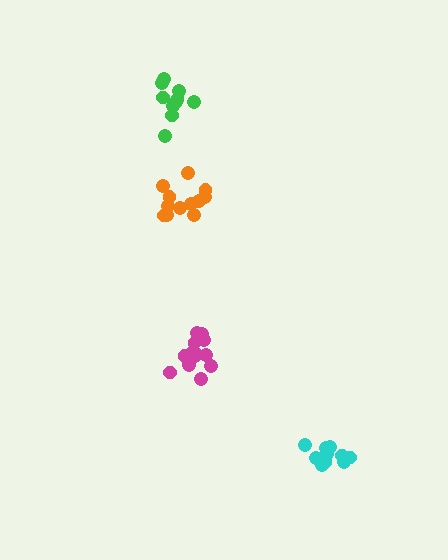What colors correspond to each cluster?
The clusters are colored: green, orange, cyan, magenta.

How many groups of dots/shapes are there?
There are 4 groups.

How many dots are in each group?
Group 1: 10 dots, Group 2: 12 dots, Group 3: 11 dots, Group 4: 14 dots (47 total).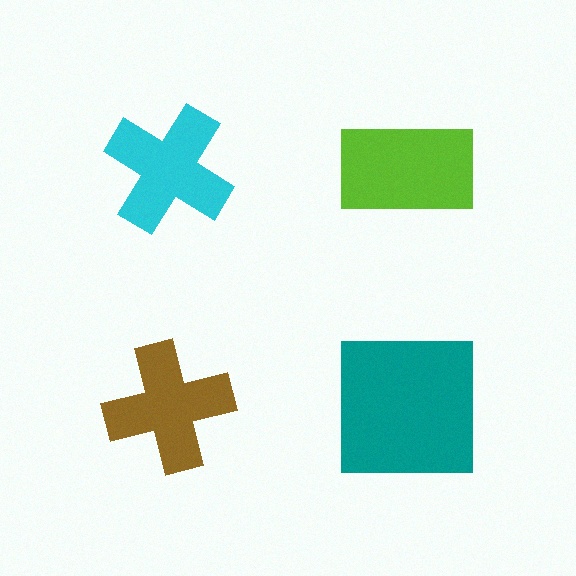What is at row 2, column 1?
A brown cross.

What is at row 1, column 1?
A cyan cross.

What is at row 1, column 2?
A lime rectangle.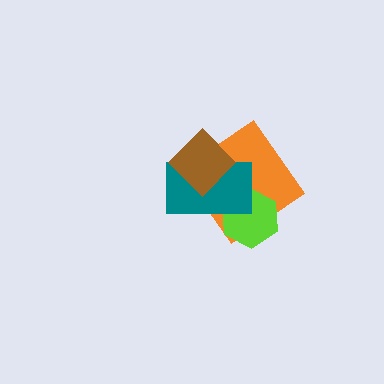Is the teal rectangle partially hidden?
Yes, it is partially covered by another shape.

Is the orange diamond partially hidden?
Yes, it is partially covered by another shape.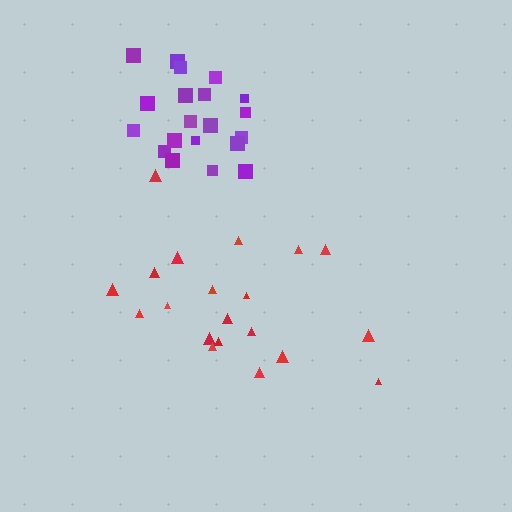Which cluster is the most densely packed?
Purple.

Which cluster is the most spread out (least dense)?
Red.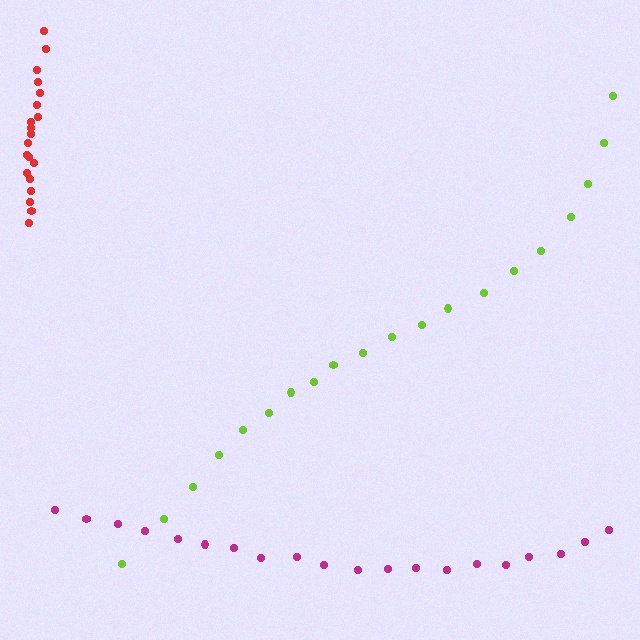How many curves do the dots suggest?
There are 3 distinct paths.